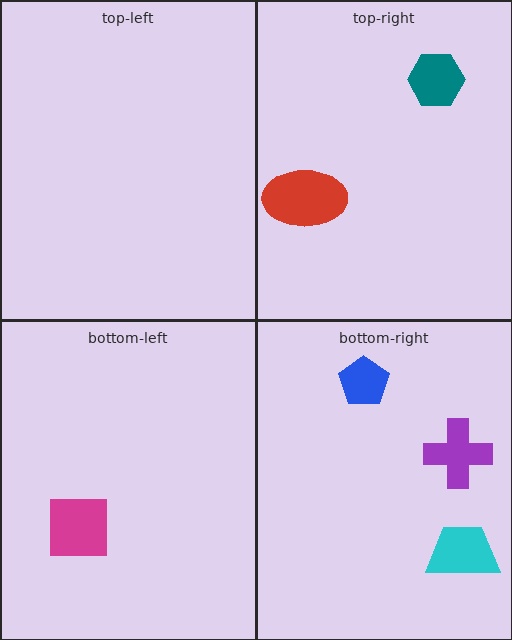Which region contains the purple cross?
The bottom-right region.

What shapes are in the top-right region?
The teal hexagon, the red ellipse.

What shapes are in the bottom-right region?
The cyan trapezoid, the purple cross, the blue pentagon.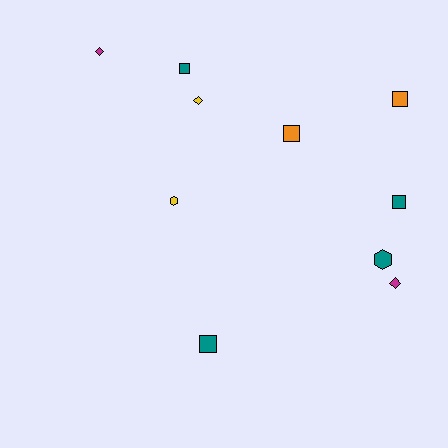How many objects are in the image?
There are 10 objects.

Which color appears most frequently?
Teal, with 4 objects.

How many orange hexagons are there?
There are no orange hexagons.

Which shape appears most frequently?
Square, with 5 objects.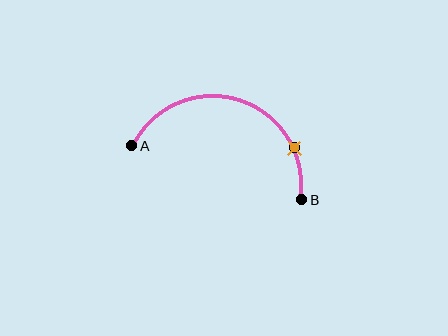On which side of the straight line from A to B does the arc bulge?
The arc bulges above the straight line connecting A and B.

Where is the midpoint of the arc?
The arc midpoint is the point on the curve farthest from the straight line joining A and B. It sits above that line.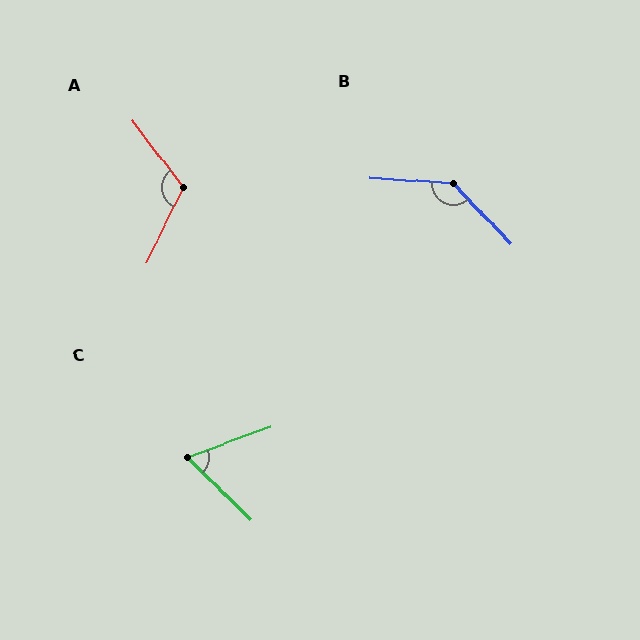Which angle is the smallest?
C, at approximately 65 degrees.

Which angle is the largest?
B, at approximately 137 degrees.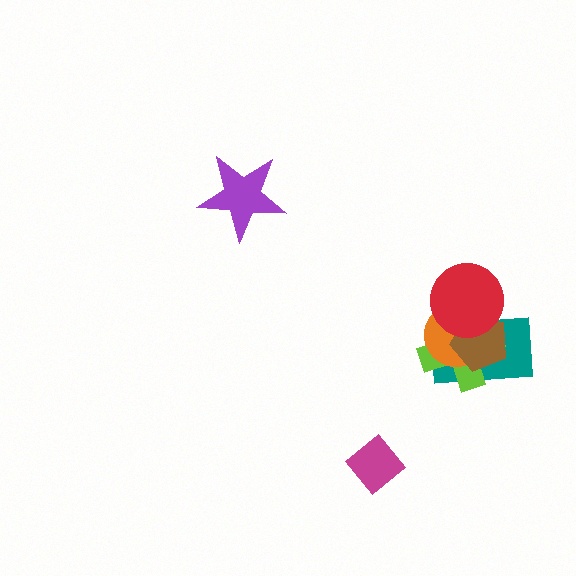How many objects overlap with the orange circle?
4 objects overlap with the orange circle.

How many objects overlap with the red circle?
4 objects overlap with the red circle.